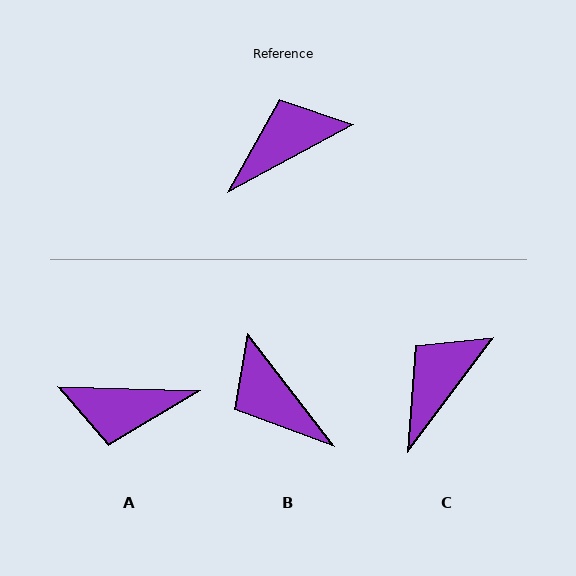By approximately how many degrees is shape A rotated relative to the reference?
Approximately 150 degrees counter-clockwise.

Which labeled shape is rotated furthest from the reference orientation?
A, about 150 degrees away.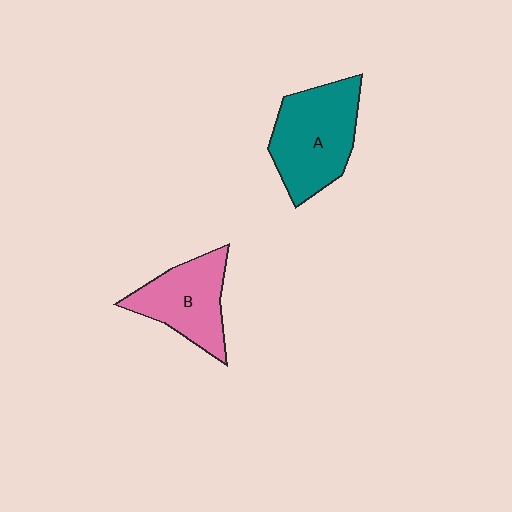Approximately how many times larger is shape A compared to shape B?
Approximately 1.3 times.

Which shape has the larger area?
Shape A (teal).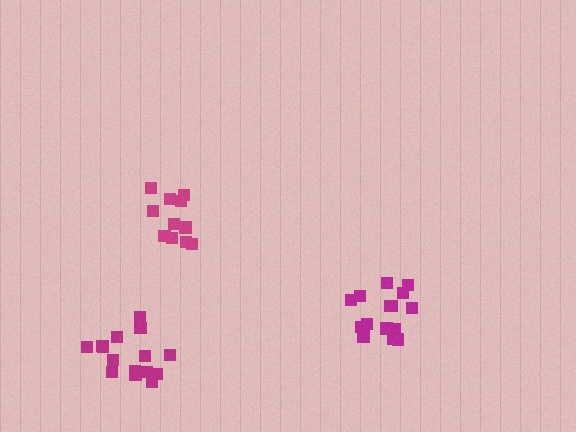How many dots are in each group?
Group 1: 15 dots, Group 2: 11 dots, Group 3: 15 dots (41 total).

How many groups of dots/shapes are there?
There are 3 groups.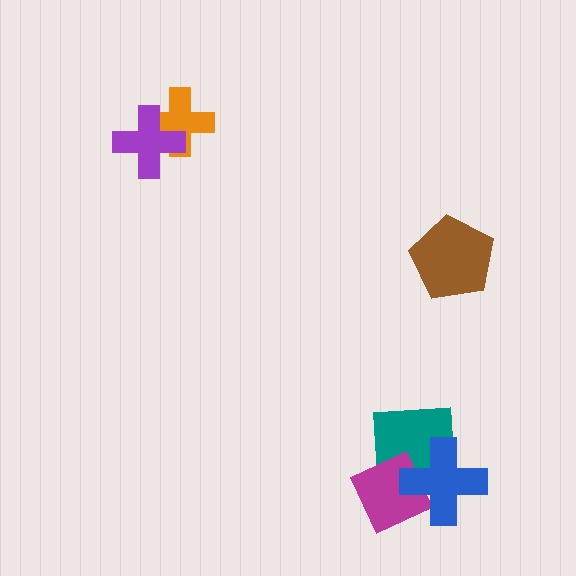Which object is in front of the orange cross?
The purple cross is in front of the orange cross.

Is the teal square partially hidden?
Yes, it is partially covered by another shape.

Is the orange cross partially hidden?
Yes, it is partially covered by another shape.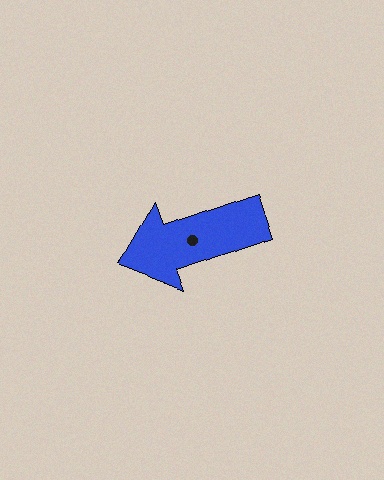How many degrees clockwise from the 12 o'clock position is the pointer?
Approximately 251 degrees.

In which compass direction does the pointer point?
West.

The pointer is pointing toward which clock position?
Roughly 8 o'clock.